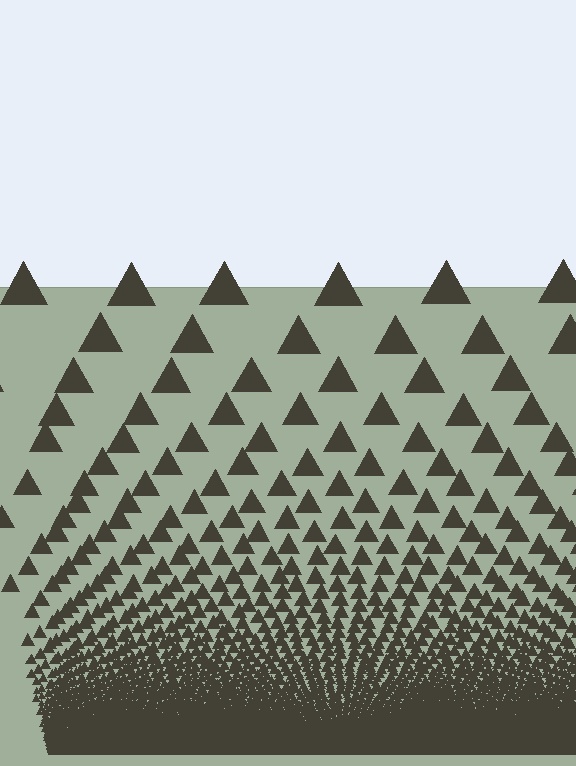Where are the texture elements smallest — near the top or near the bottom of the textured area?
Near the bottom.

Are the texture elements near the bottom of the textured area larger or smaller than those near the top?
Smaller. The gradient is inverted — elements near the bottom are smaller and denser.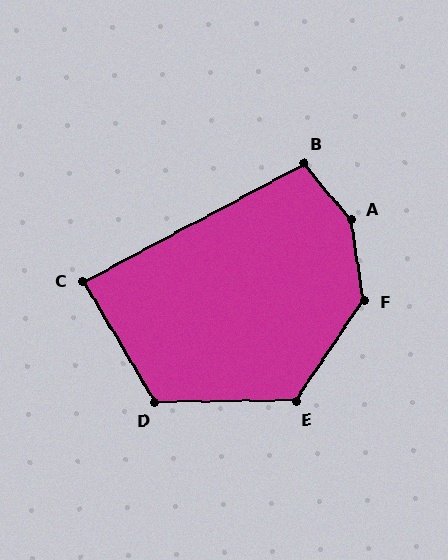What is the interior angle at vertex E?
Approximately 124 degrees (obtuse).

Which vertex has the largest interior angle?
A, at approximately 148 degrees.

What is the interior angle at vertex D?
Approximately 120 degrees (obtuse).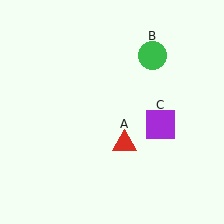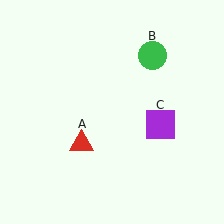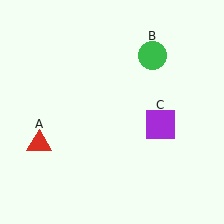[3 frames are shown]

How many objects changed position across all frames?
1 object changed position: red triangle (object A).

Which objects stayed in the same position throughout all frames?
Green circle (object B) and purple square (object C) remained stationary.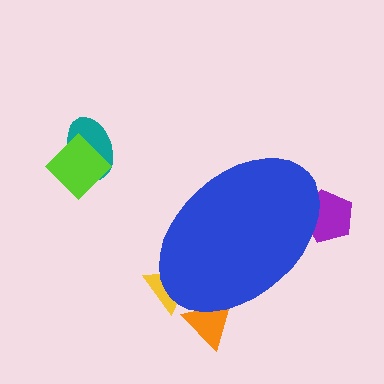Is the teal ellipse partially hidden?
No, the teal ellipse is fully visible.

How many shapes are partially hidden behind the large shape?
3 shapes are partially hidden.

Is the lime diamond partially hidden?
No, the lime diamond is fully visible.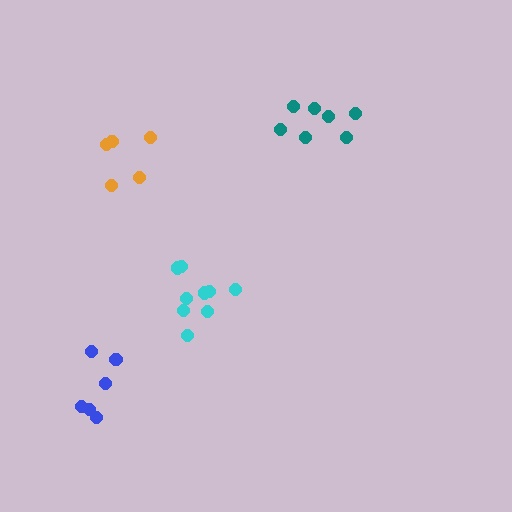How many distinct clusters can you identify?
There are 4 distinct clusters.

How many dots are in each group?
Group 1: 5 dots, Group 2: 9 dots, Group 3: 6 dots, Group 4: 7 dots (27 total).